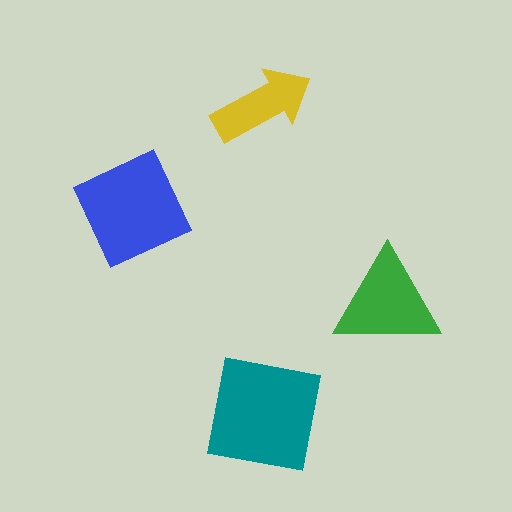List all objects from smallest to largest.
The yellow arrow, the green triangle, the blue diamond, the teal square.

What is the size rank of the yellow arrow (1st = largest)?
4th.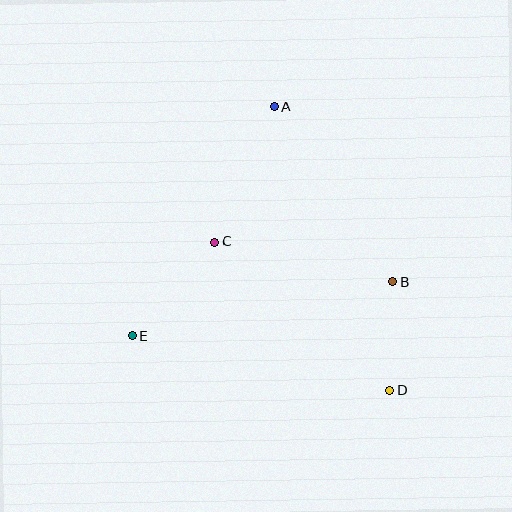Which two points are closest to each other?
Points B and D are closest to each other.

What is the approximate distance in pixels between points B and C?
The distance between B and C is approximately 183 pixels.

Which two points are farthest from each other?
Points A and D are farthest from each other.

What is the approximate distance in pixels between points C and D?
The distance between C and D is approximately 230 pixels.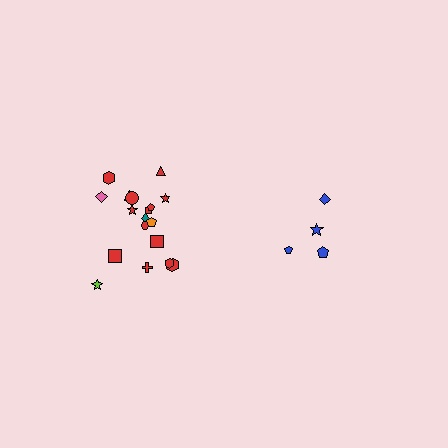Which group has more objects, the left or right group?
The left group.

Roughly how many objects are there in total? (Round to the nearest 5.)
Roughly 20 objects in total.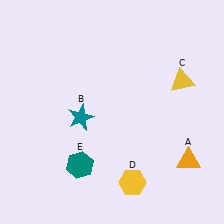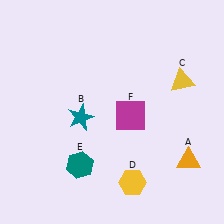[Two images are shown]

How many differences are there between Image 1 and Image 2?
There is 1 difference between the two images.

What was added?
A magenta square (F) was added in Image 2.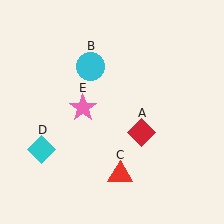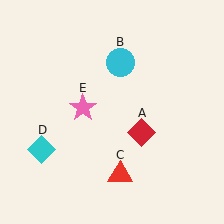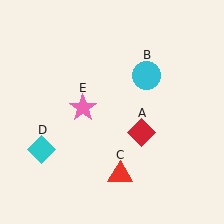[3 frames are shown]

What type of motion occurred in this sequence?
The cyan circle (object B) rotated clockwise around the center of the scene.